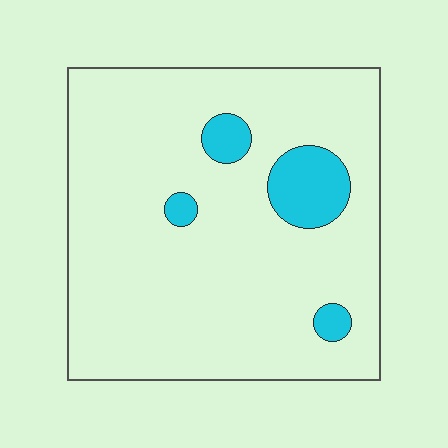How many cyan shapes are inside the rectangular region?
4.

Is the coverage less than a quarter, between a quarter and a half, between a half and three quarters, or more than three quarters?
Less than a quarter.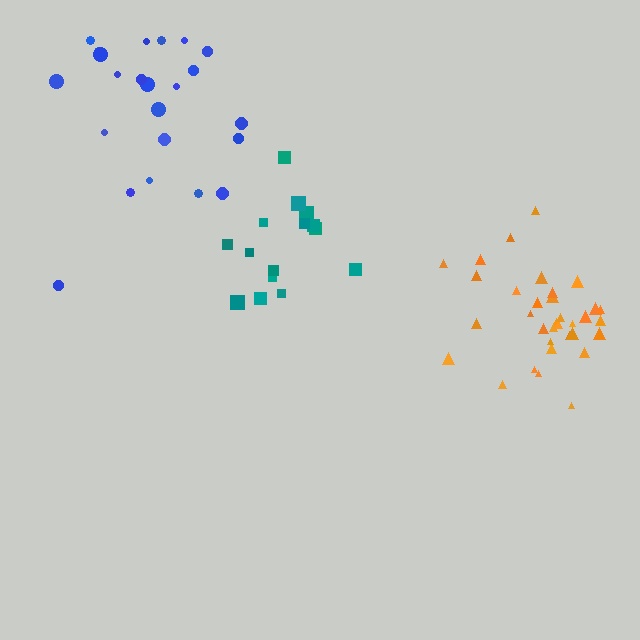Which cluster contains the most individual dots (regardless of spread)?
Orange (35).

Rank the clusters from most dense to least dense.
orange, teal, blue.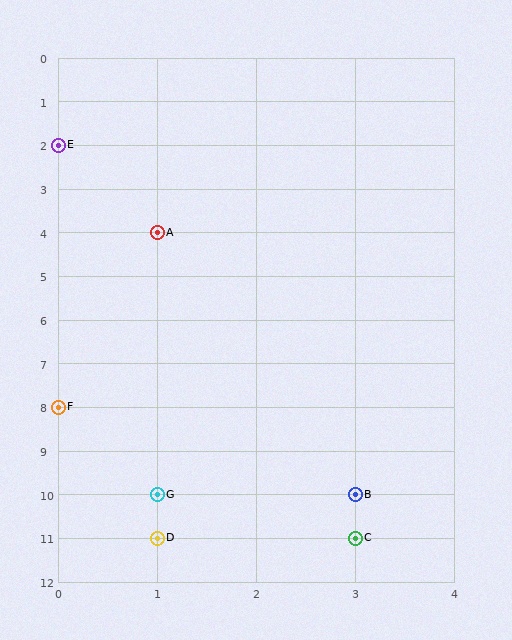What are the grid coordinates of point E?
Point E is at grid coordinates (0, 2).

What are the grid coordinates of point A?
Point A is at grid coordinates (1, 4).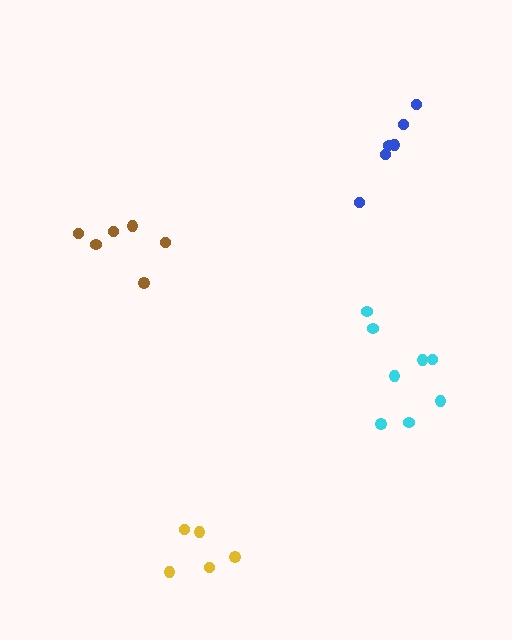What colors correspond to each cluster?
The clusters are colored: blue, yellow, brown, cyan.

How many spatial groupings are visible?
There are 4 spatial groupings.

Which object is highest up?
The blue cluster is topmost.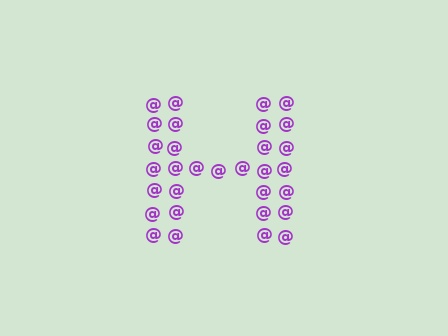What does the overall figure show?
The overall figure shows the letter H.